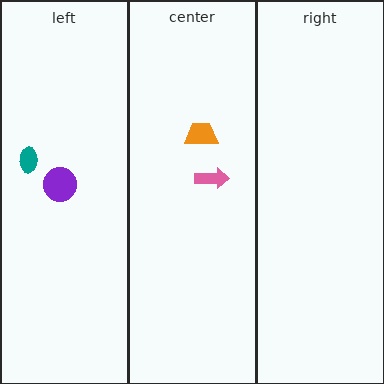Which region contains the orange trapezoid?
The center region.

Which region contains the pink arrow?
The center region.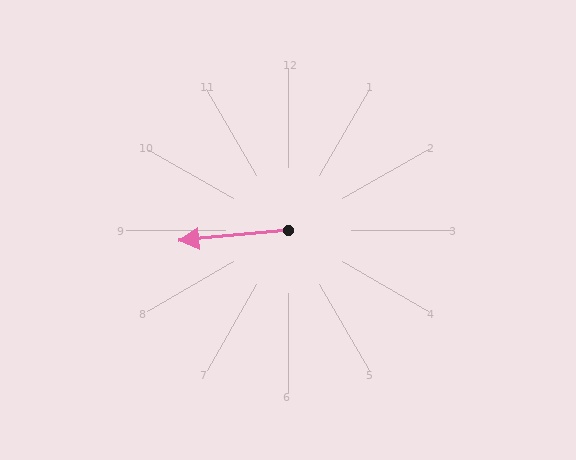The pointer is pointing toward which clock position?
Roughly 9 o'clock.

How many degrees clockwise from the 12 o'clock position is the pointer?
Approximately 265 degrees.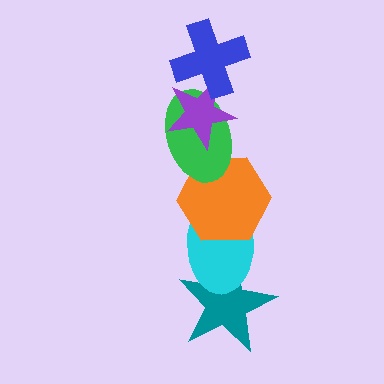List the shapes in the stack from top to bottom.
From top to bottom: the blue cross, the purple star, the green ellipse, the orange hexagon, the cyan ellipse, the teal star.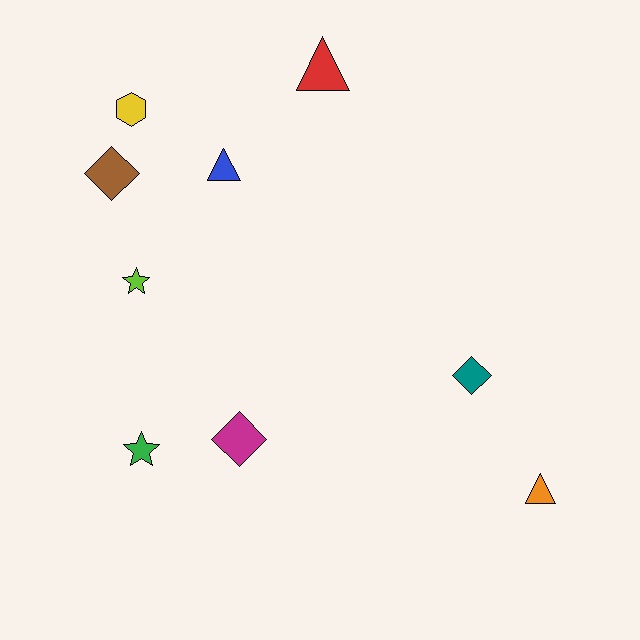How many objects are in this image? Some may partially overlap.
There are 9 objects.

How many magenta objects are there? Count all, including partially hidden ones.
There is 1 magenta object.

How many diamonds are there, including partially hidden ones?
There are 3 diamonds.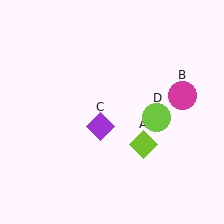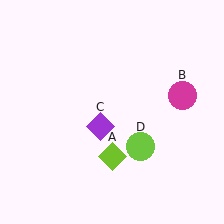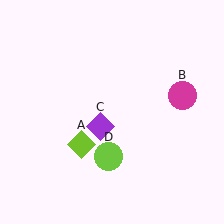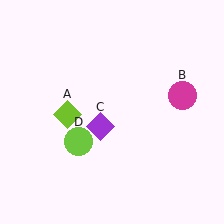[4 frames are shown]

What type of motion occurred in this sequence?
The lime diamond (object A), lime circle (object D) rotated clockwise around the center of the scene.